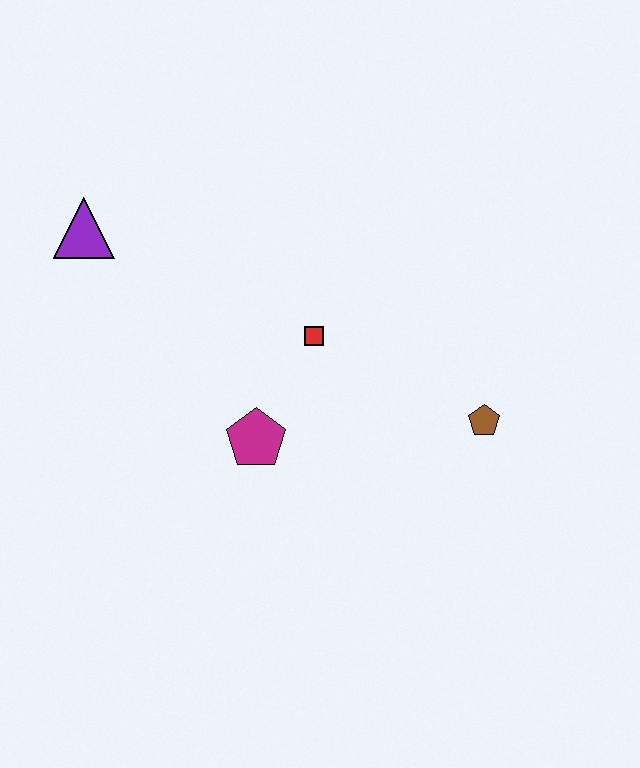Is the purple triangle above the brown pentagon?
Yes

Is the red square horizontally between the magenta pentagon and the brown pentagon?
Yes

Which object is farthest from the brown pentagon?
The purple triangle is farthest from the brown pentagon.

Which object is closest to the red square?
The magenta pentagon is closest to the red square.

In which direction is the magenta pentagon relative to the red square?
The magenta pentagon is below the red square.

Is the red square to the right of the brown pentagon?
No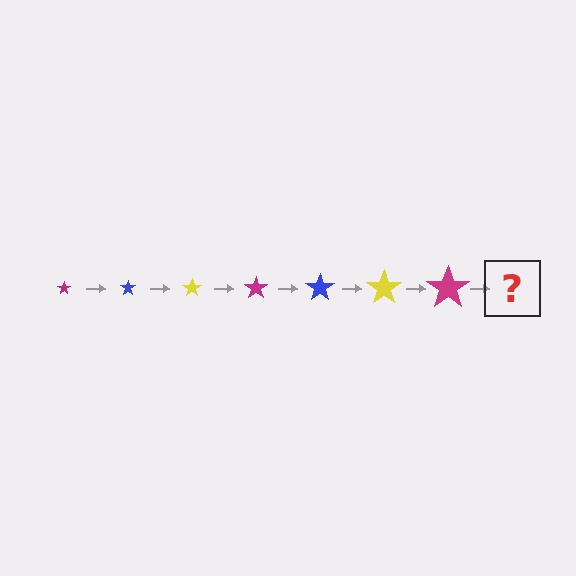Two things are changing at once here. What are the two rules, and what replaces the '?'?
The two rules are that the star grows larger each step and the color cycles through magenta, blue, and yellow. The '?' should be a blue star, larger than the previous one.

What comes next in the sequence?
The next element should be a blue star, larger than the previous one.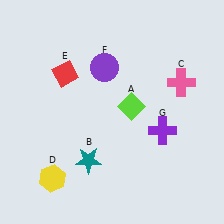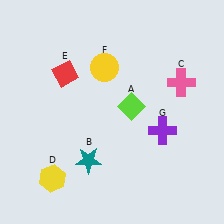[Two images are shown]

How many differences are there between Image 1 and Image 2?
There is 1 difference between the two images.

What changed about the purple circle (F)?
In Image 1, F is purple. In Image 2, it changed to yellow.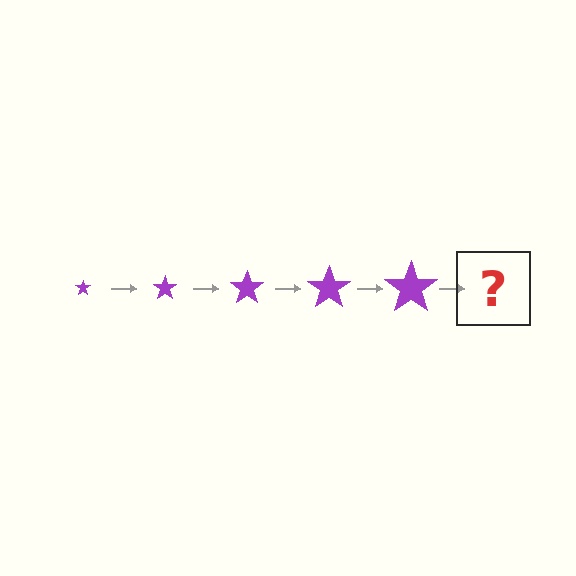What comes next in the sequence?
The next element should be a purple star, larger than the previous one.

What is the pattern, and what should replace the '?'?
The pattern is that the star gets progressively larger each step. The '?' should be a purple star, larger than the previous one.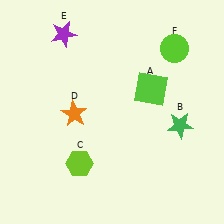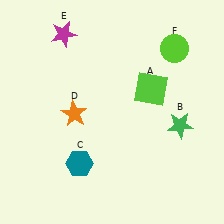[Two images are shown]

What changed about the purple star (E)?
In Image 1, E is purple. In Image 2, it changed to magenta.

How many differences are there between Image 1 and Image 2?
There are 2 differences between the two images.